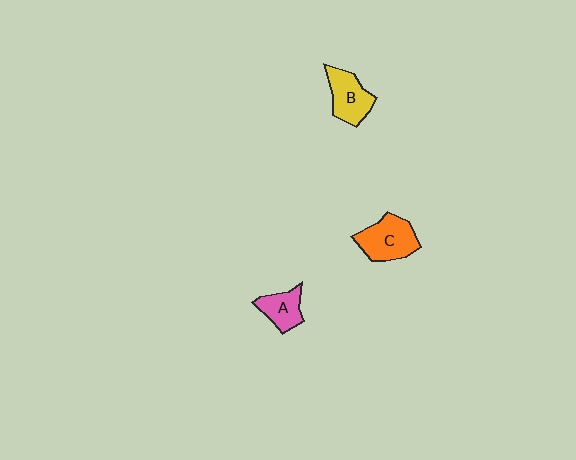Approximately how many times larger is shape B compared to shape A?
Approximately 1.3 times.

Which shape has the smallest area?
Shape A (pink).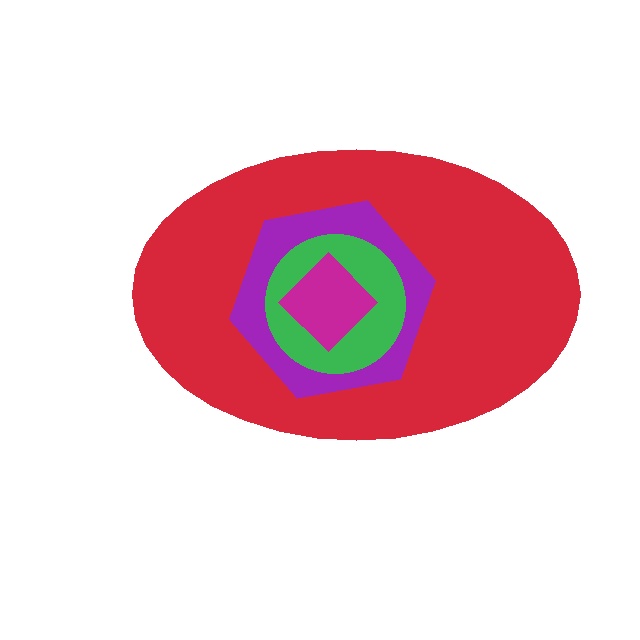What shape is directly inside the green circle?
The magenta diamond.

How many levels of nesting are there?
4.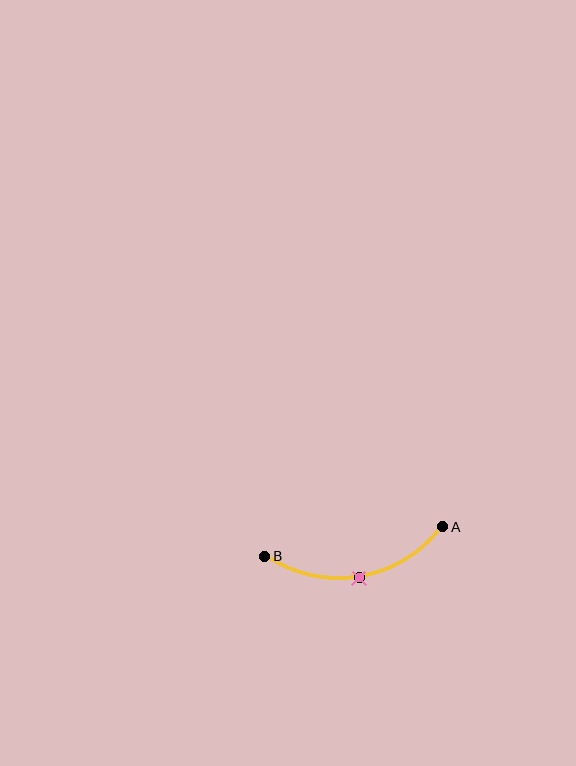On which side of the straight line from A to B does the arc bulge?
The arc bulges below the straight line connecting A and B.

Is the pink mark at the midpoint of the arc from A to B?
Yes. The pink mark lies on the arc at equal arc-length from both A and B — it is the arc midpoint.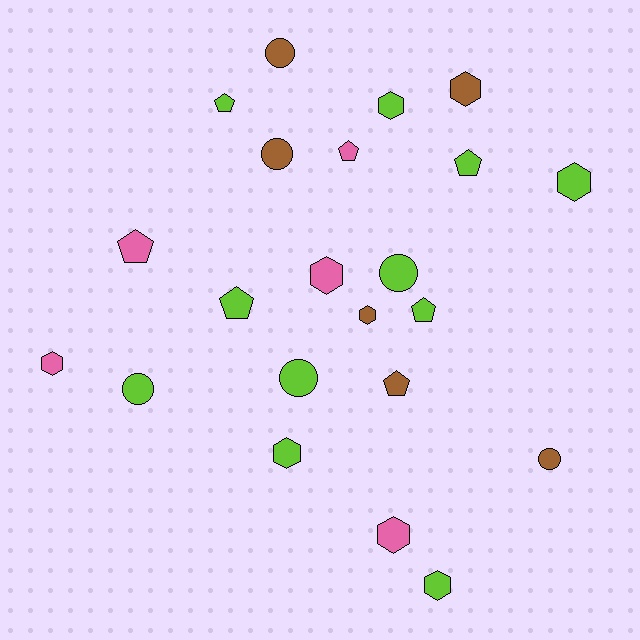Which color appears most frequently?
Lime, with 11 objects.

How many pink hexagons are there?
There are 3 pink hexagons.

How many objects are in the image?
There are 22 objects.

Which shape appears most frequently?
Hexagon, with 9 objects.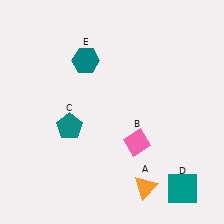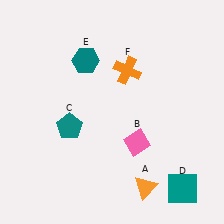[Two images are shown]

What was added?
An orange cross (F) was added in Image 2.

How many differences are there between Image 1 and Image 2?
There is 1 difference between the two images.